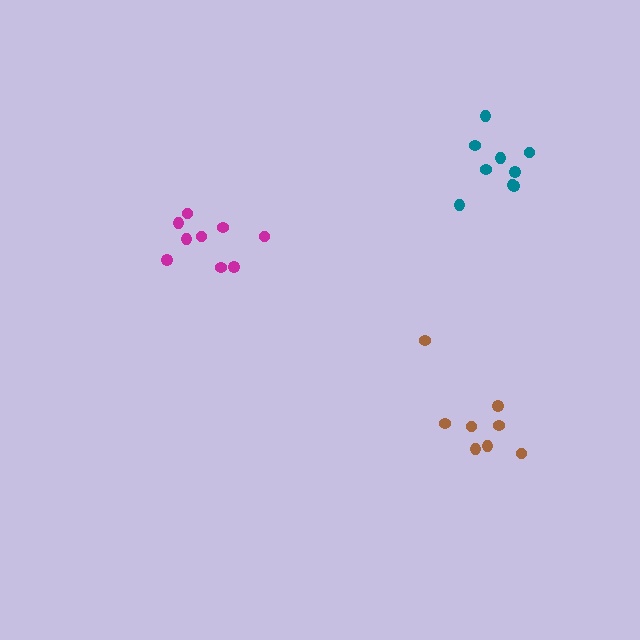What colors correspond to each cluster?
The clusters are colored: magenta, teal, brown.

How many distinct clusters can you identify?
There are 3 distinct clusters.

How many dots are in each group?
Group 1: 9 dots, Group 2: 9 dots, Group 3: 8 dots (26 total).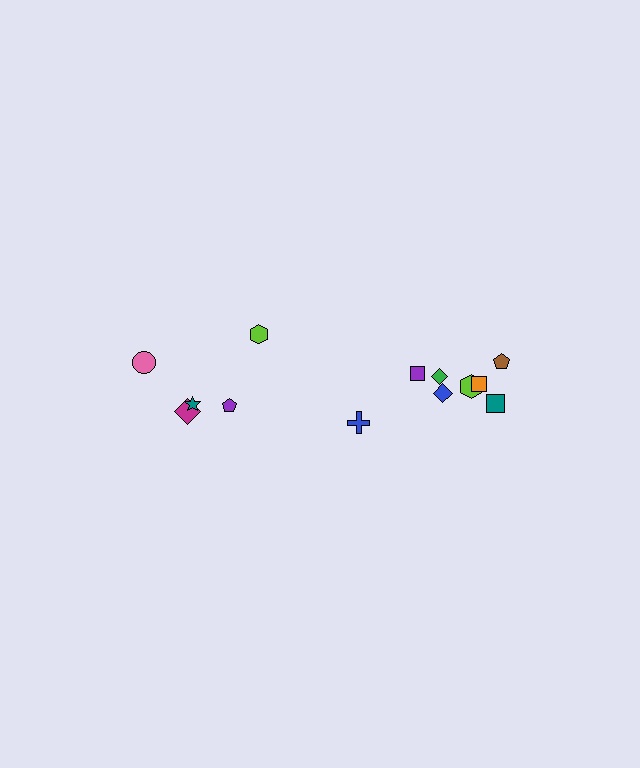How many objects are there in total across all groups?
There are 13 objects.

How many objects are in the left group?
There are 5 objects.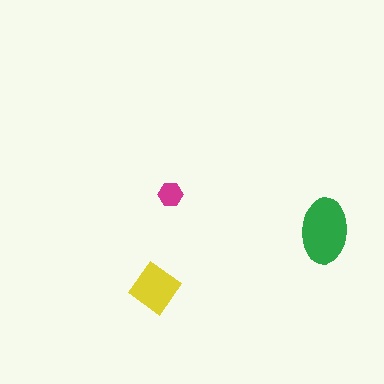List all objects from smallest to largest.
The magenta hexagon, the yellow diamond, the green ellipse.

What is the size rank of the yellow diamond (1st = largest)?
2nd.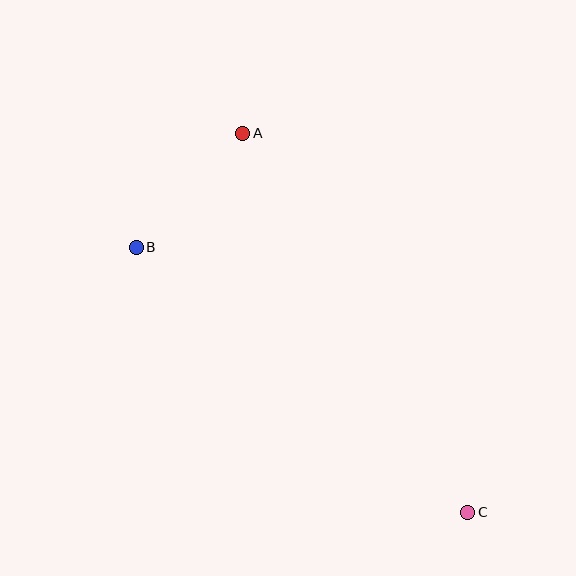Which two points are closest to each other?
Points A and B are closest to each other.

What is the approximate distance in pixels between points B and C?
The distance between B and C is approximately 425 pixels.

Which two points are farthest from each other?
Points A and C are farthest from each other.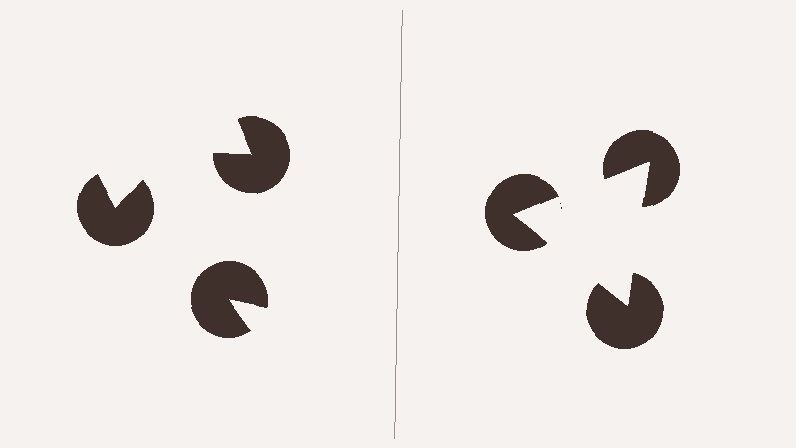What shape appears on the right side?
An illusory triangle.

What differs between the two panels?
The pac-man discs are positioned identically on both sides; only the wedge orientations differ. On the right they align to a triangle; on the left they are misaligned.